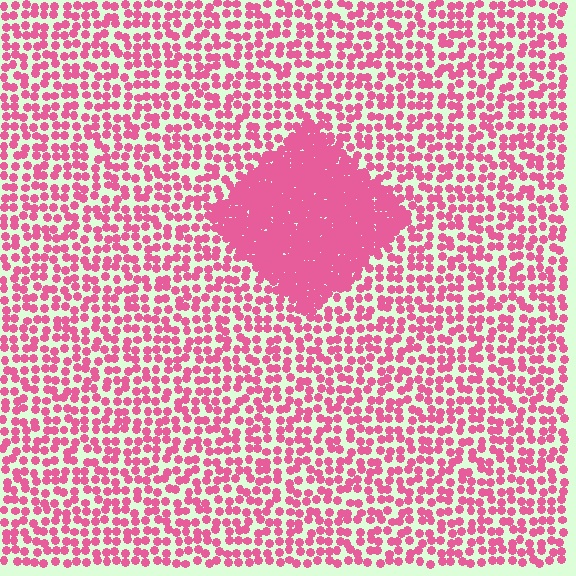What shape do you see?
I see a diamond.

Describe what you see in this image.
The image contains small pink elements arranged at two different densities. A diamond-shaped region is visible where the elements are more densely packed than the surrounding area.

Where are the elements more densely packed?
The elements are more densely packed inside the diamond boundary.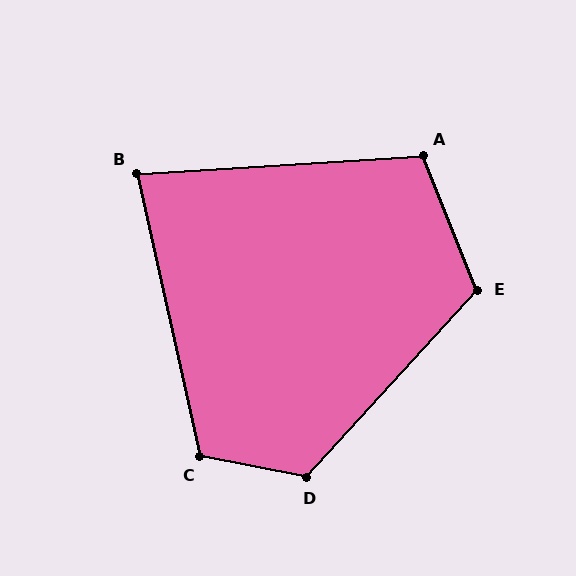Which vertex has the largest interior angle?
D, at approximately 121 degrees.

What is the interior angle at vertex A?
Approximately 108 degrees (obtuse).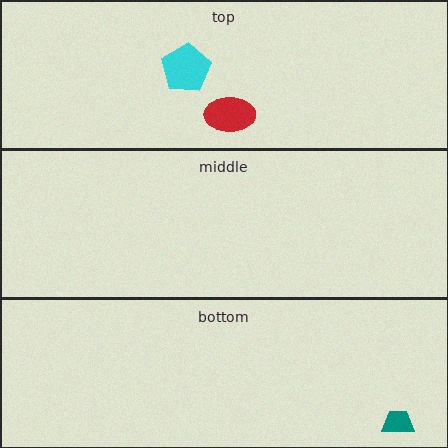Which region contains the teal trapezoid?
The bottom region.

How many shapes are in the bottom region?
1.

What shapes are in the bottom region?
The teal trapezoid.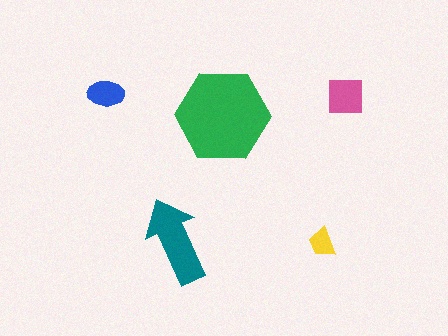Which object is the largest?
The green hexagon.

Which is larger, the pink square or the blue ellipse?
The pink square.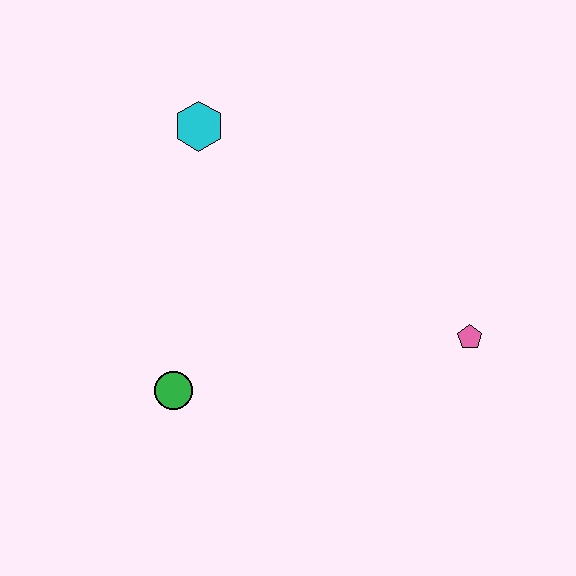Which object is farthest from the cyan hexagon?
The pink pentagon is farthest from the cyan hexagon.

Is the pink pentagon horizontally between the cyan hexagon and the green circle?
No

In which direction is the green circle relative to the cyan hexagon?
The green circle is below the cyan hexagon.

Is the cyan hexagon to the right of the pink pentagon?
No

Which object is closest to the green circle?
The cyan hexagon is closest to the green circle.